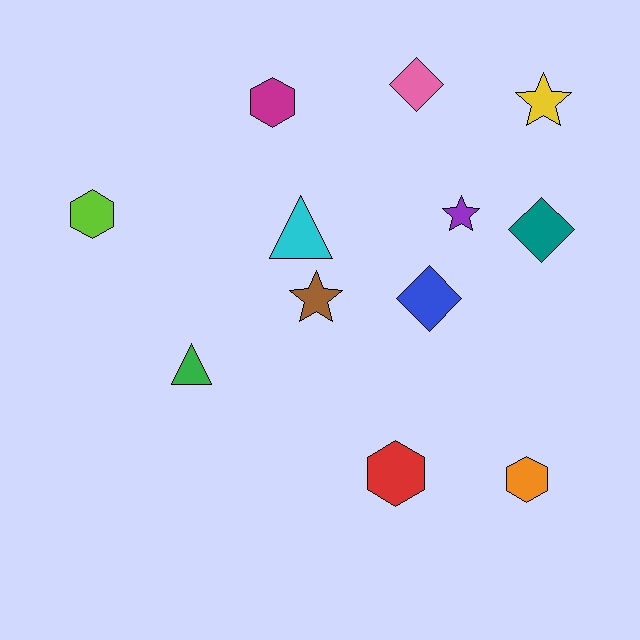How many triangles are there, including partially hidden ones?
There are 2 triangles.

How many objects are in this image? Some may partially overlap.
There are 12 objects.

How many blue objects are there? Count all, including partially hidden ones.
There is 1 blue object.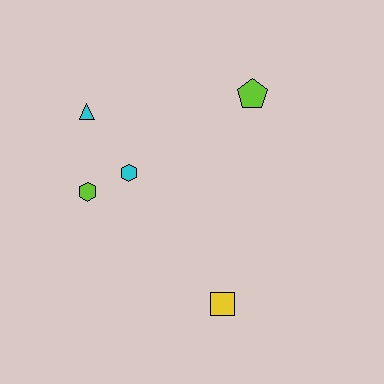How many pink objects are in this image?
There are no pink objects.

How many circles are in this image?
There are no circles.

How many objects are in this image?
There are 5 objects.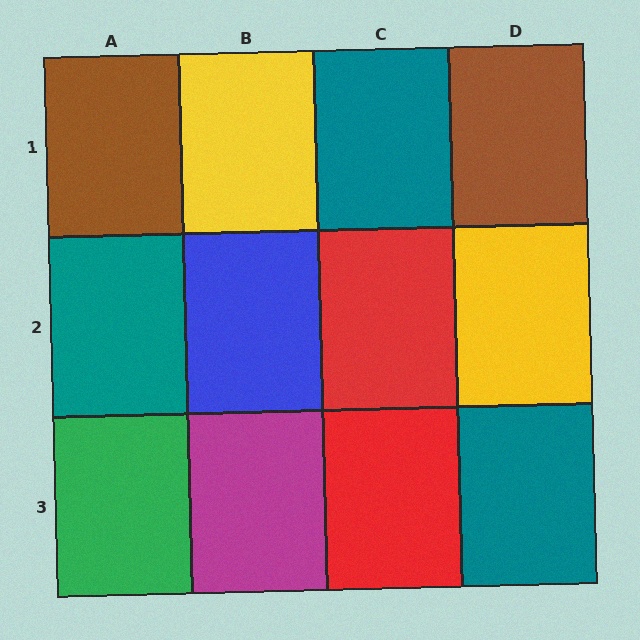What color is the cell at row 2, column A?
Teal.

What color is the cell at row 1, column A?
Brown.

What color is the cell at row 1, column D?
Brown.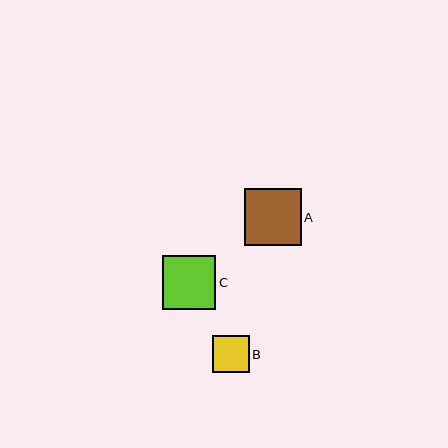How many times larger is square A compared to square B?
Square A is approximately 1.5 times the size of square B.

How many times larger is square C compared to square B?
Square C is approximately 1.4 times the size of square B.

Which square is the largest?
Square A is the largest with a size of approximately 57 pixels.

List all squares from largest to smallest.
From largest to smallest: A, C, B.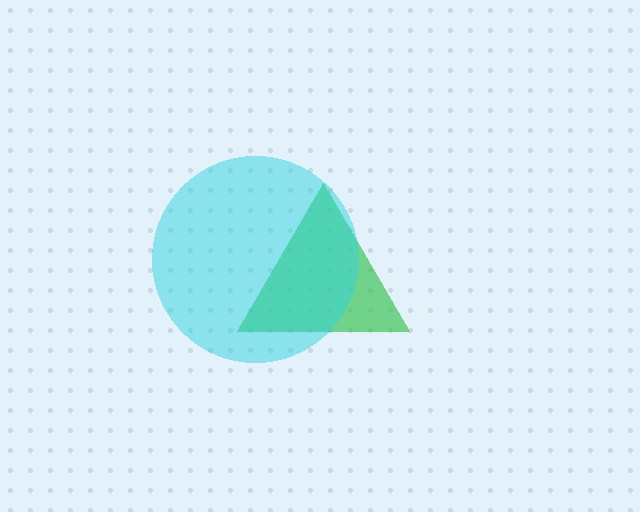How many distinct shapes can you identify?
There are 2 distinct shapes: a green triangle, a cyan circle.